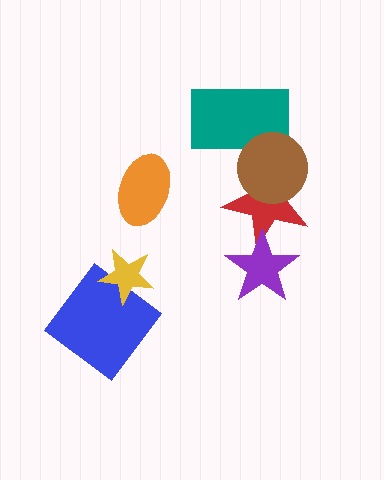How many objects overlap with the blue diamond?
1 object overlaps with the blue diamond.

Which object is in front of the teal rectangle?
The brown circle is in front of the teal rectangle.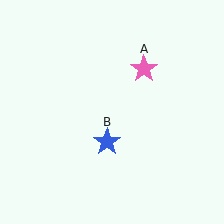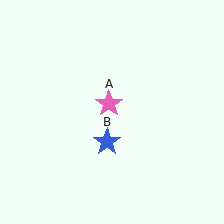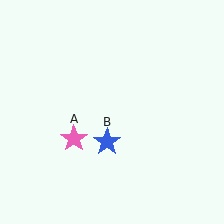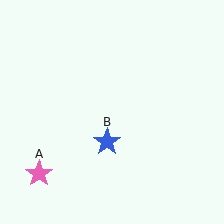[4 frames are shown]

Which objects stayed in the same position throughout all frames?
Blue star (object B) remained stationary.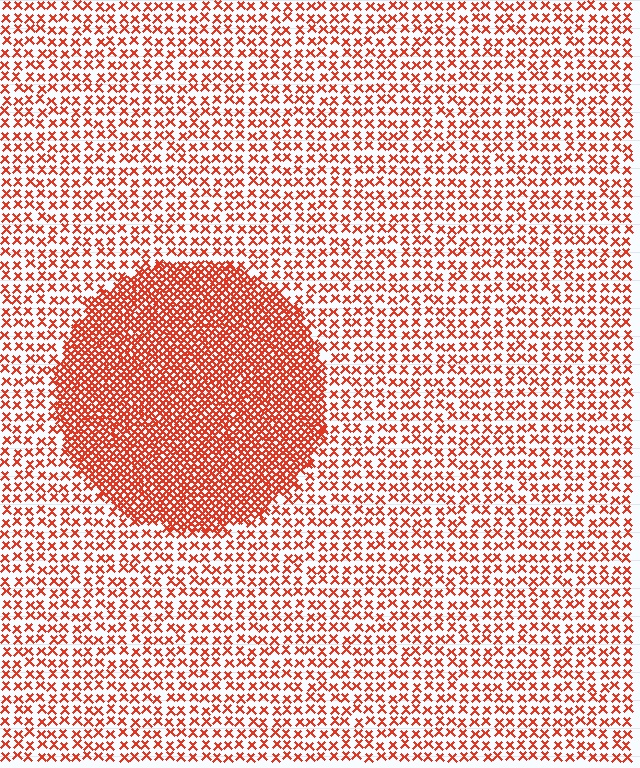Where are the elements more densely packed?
The elements are more densely packed inside the circle boundary.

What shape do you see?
I see a circle.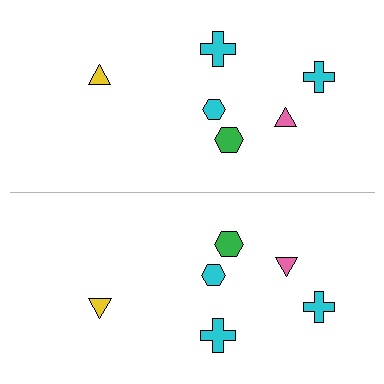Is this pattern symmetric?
Yes, this pattern has bilateral (reflection) symmetry.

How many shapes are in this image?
There are 12 shapes in this image.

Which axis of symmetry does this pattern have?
The pattern has a horizontal axis of symmetry running through the center of the image.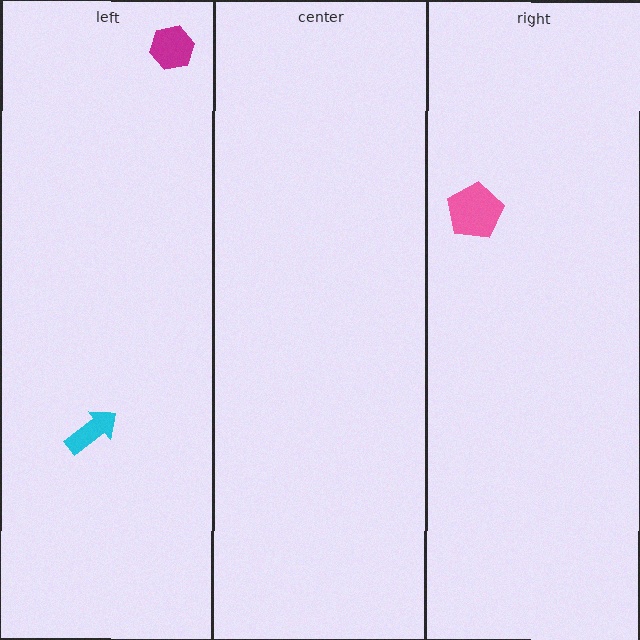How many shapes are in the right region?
1.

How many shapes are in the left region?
2.